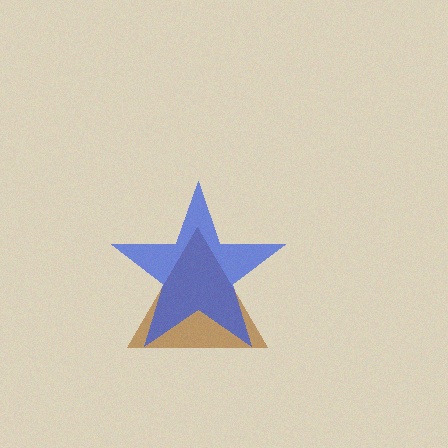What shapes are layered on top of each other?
The layered shapes are: a brown triangle, a blue star.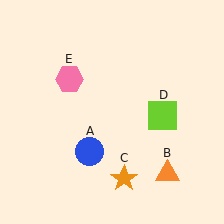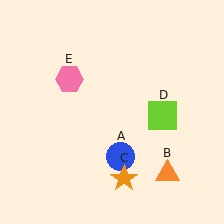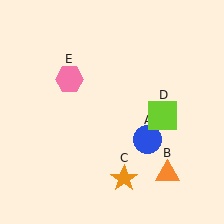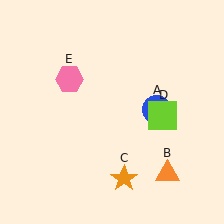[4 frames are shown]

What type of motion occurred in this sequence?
The blue circle (object A) rotated counterclockwise around the center of the scene.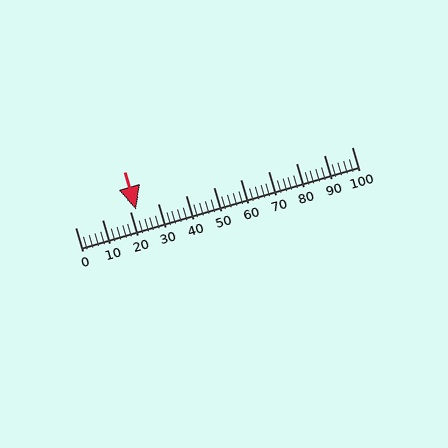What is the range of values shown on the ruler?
The ruler shows values from 0 to 100.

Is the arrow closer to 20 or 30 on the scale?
The arrow is closer to 20.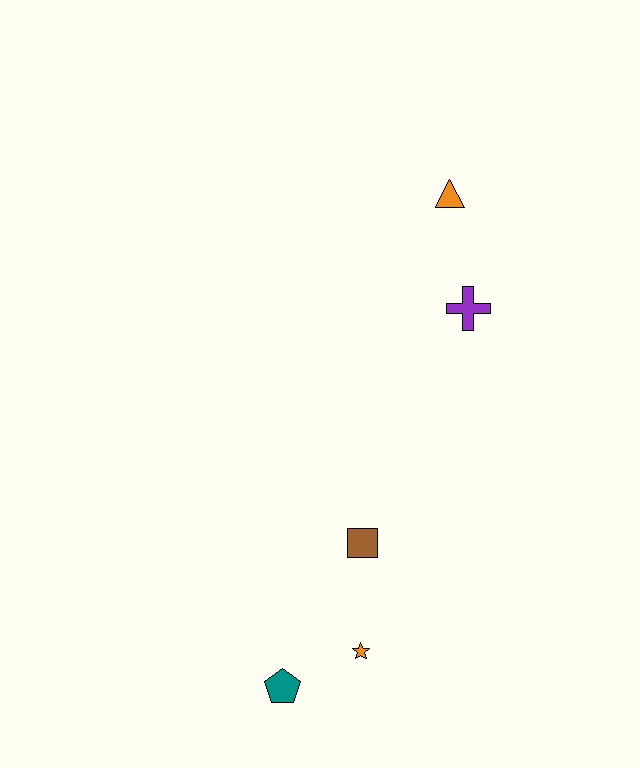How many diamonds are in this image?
There are no diamonds.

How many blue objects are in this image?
There are no blue objects.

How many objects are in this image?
There are 5 objects.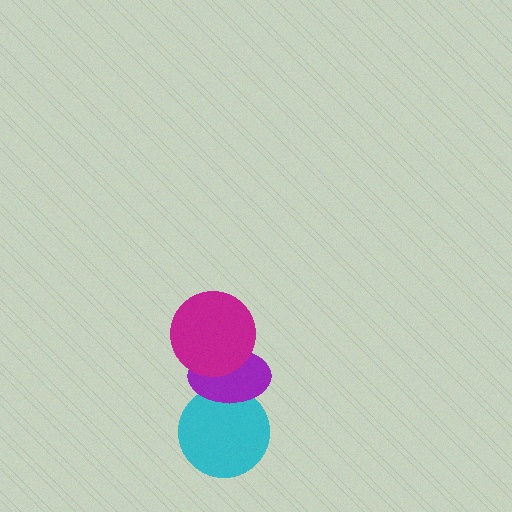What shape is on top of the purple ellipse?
The magenta circle is on top of the purple ellipse.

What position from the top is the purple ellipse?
The purple ellipse is 2nd from the top.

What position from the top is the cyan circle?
The cyan circle is 3rd from the top.